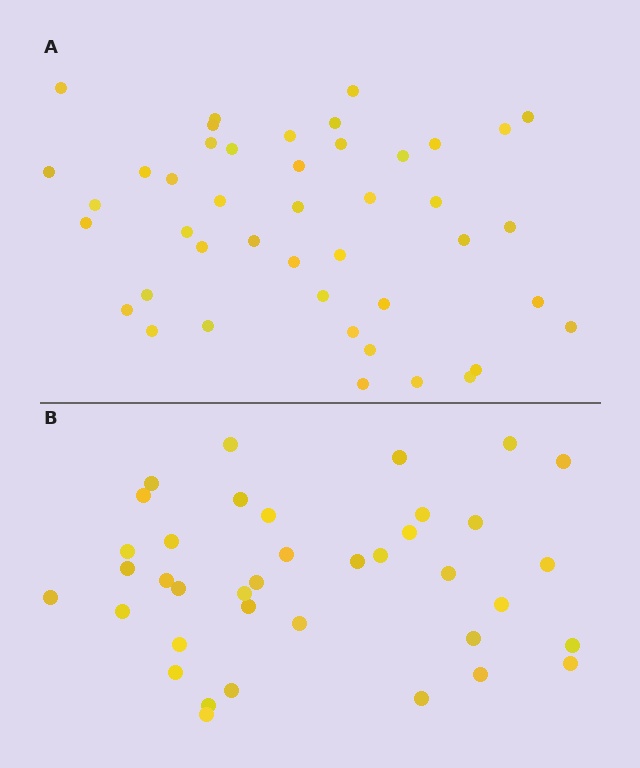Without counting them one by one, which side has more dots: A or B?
Region A (the top region) has more dots.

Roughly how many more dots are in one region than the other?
Region A has about 6 more dots than region B.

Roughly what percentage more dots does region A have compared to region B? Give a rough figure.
About 15% more.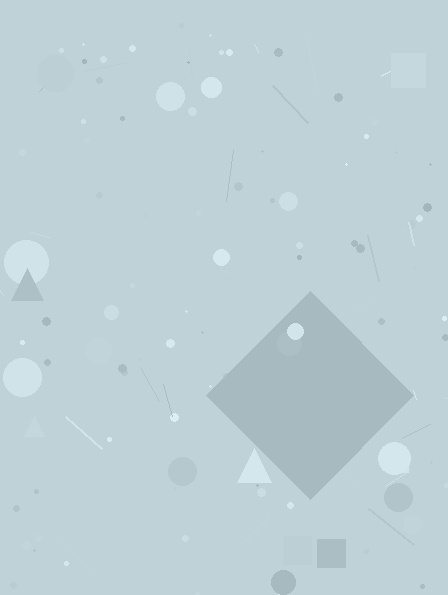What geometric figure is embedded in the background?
A diamond is embedded in the background.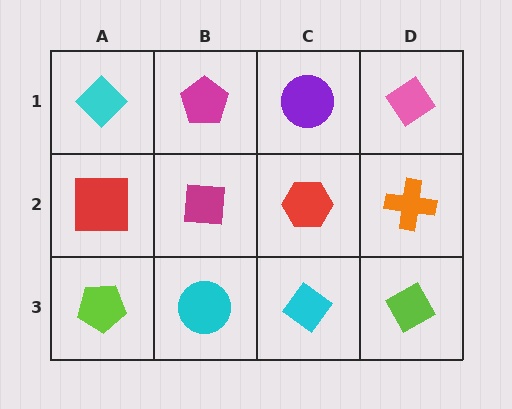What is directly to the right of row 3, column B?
A cyan diamond.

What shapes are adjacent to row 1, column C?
A red hexagon (row 2, column C), a magenta pentagon (row 1, column B), a pink diamond (row 1, column D).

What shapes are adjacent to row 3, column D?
An orange cross (row 2, column D), a cyan diamond (row 3, column C).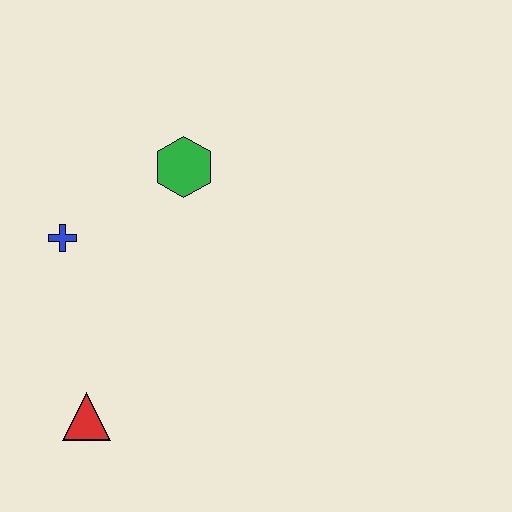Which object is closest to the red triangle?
The blue cross is closest to the red triangle.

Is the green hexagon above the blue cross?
Yes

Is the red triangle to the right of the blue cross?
Yes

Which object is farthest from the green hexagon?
The red triangle is farthest from the green hexagon.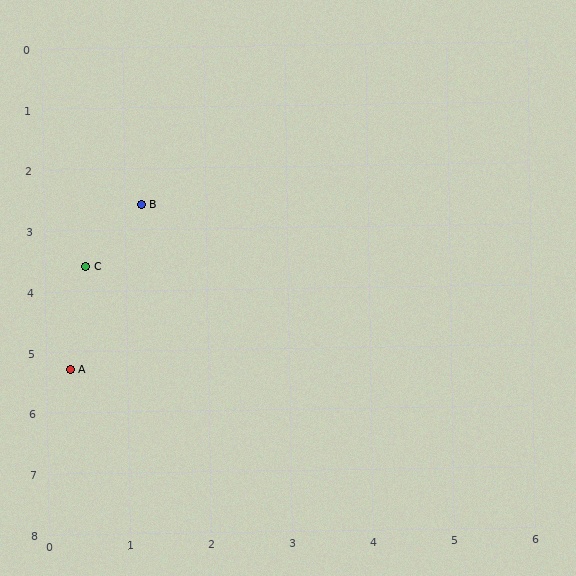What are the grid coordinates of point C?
Point C is at approximately (0.5, 3.6).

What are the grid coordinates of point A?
Point A is at approximately (0.3, 5.3).